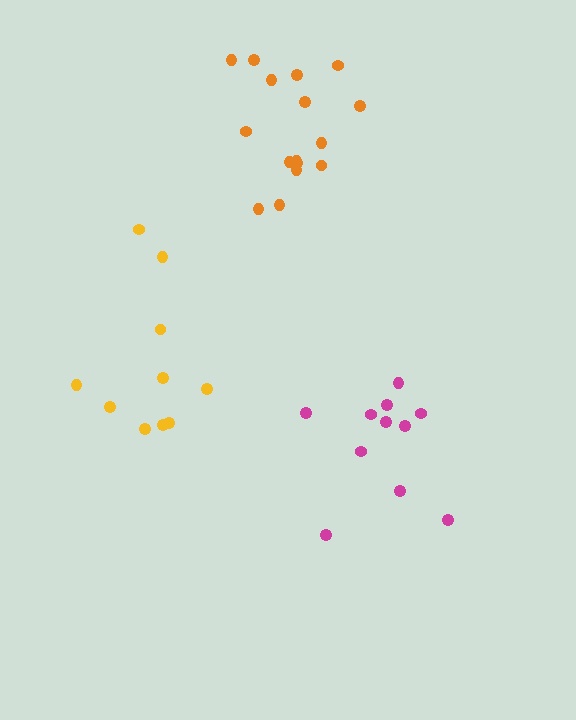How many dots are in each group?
Group 1: 11 dots, Group 2: 10 dots, Group 3: 16 dots (37 total).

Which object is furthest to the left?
The yellow cluster is leftmost.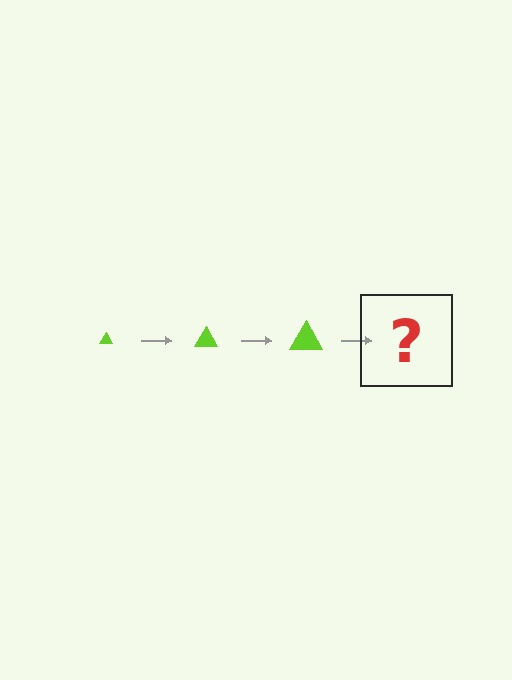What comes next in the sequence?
The next element should be a lime triangle, larger than the previous one.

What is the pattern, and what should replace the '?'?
The pattern is that the triangle gets progressively larger each step. The '?' should be a lime triangle, larger than the previous one.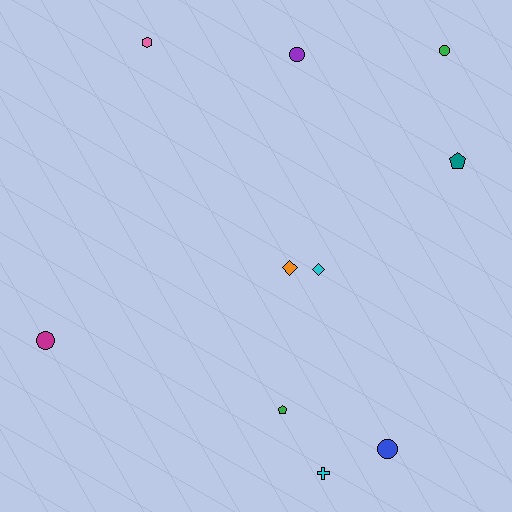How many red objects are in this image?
There are no red objects.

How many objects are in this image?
There are 10 objects.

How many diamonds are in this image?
There are 2 diamonds.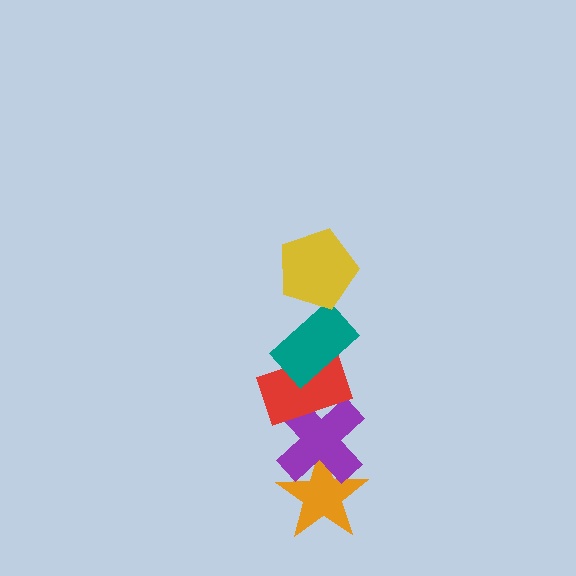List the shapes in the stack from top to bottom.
From top to bottom: the yellow pentagon, the teal rectangle, the red rectangle, the purple cross, the orange star.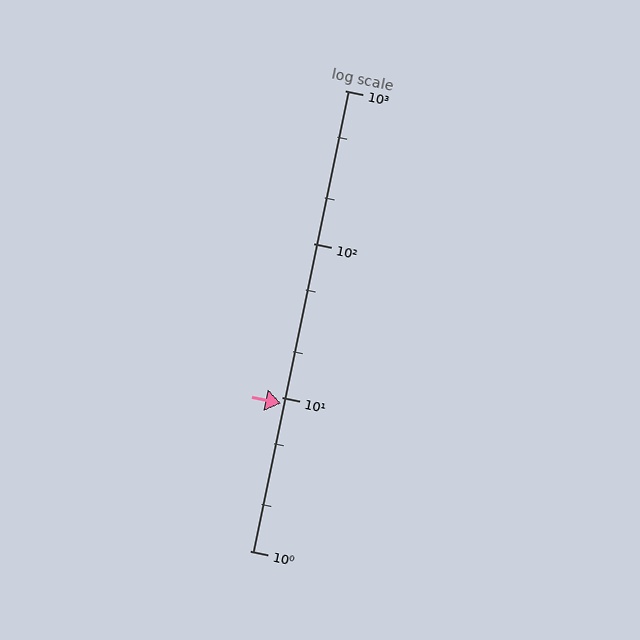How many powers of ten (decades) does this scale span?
The scale spans 3 decades, from 1 to 1000.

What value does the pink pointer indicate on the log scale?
The pointer indicates approximately 9.2.